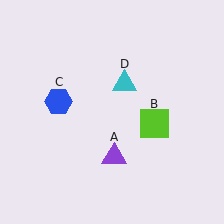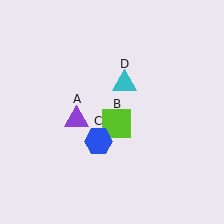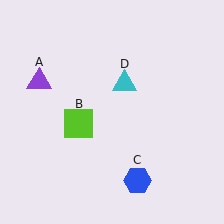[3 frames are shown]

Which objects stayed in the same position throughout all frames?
Cyan triangle (object D) remained stationary.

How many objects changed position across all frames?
3 objects changed position: purple triangle (object A), lime square (object B), blue hexagon (object C).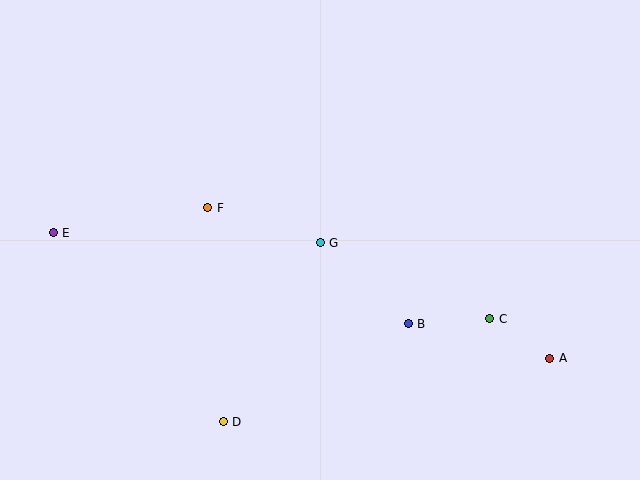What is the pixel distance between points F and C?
The distance between F and C is 303 pixels.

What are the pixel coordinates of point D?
Point D is at (223, 422).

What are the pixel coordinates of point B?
Point B is at (408, 324).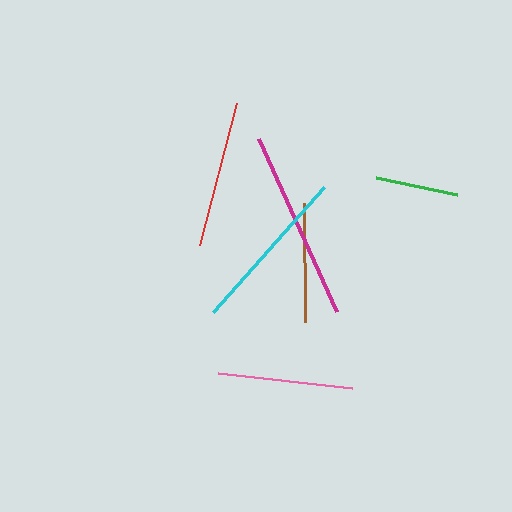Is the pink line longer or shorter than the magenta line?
The magenta line is longer than the pink line.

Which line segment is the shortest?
The green line is the shortest at approximately 82 pixels.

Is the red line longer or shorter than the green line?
The red line is longer than the green line.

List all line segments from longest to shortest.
From longest to shortest: magenta, cyan, red, pink, brown, green.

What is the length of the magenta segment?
The magenta segment is approximately 190 pixels long.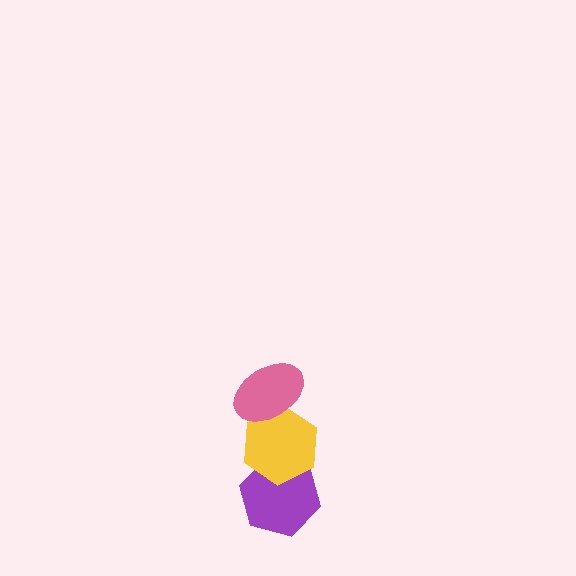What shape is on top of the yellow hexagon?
The pink ellipse is on top of the yellow hexagon.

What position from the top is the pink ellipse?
The pink ellipse is 1st from the top.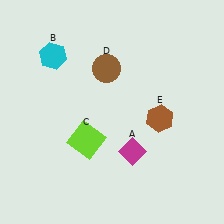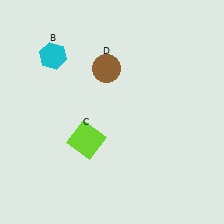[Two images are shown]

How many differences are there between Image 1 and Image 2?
There are 2 differences between the two images.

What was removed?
The brown hexagon (E), the magenta diamond (A) were removed in Image 2.